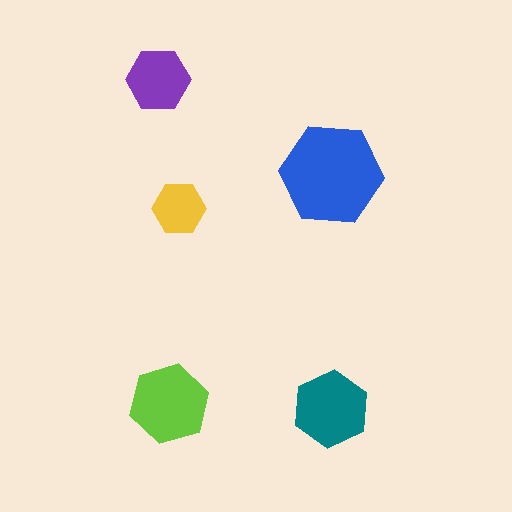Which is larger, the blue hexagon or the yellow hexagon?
The blue one.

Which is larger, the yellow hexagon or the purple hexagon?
The purple one.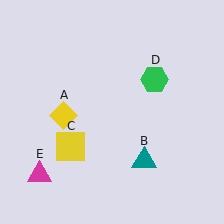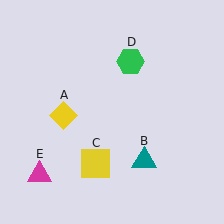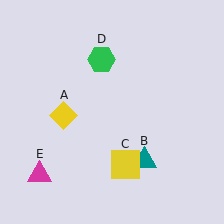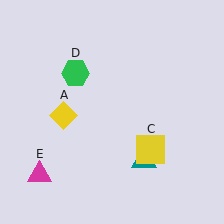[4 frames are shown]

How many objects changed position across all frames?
2 objects changed position: yellow square (object C), green hexagon (object D).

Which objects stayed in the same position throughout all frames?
Yellow diamond (object A) and teal triangle (object B) and magenta triangle (object E) remained stationary.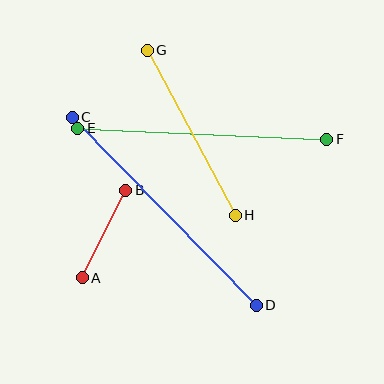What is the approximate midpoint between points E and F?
The midpoint is at approximately (202, 134) pixels.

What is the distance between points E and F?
The distance is approximately 249 pixels.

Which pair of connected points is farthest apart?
Points C and D are farthest apart.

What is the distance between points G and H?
The distance is approximately 187 pixels.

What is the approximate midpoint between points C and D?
The midpoint is at approximately (164, 211) pixels.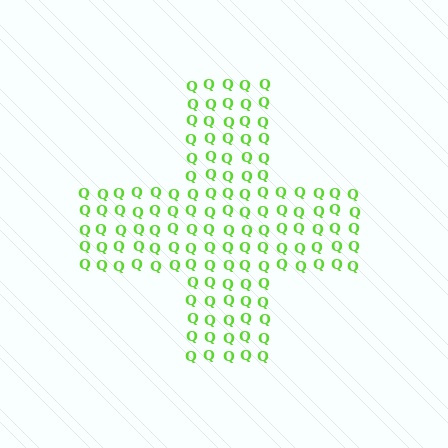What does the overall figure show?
The overall figure shows a cross.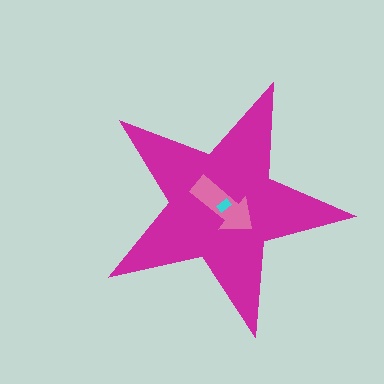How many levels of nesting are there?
3.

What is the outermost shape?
The magenta star.